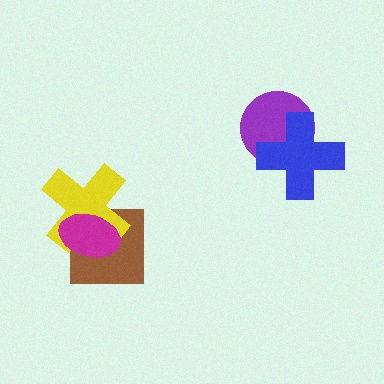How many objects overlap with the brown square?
2 objects overlap with the brown square.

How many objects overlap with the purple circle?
1 object overlaps with the purple circle.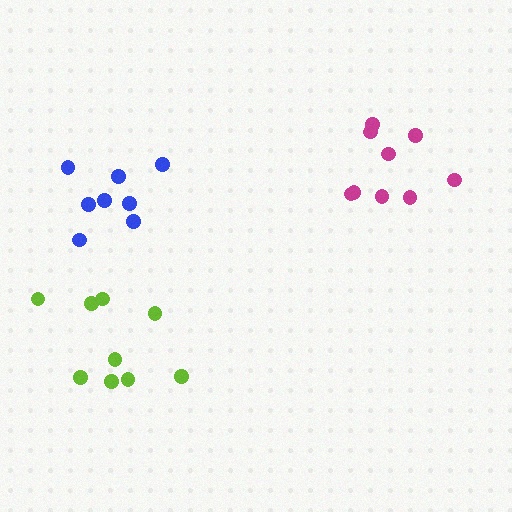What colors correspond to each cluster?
The clusters are colored: magenta, blue, lime.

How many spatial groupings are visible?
There are 3 spatial groupings.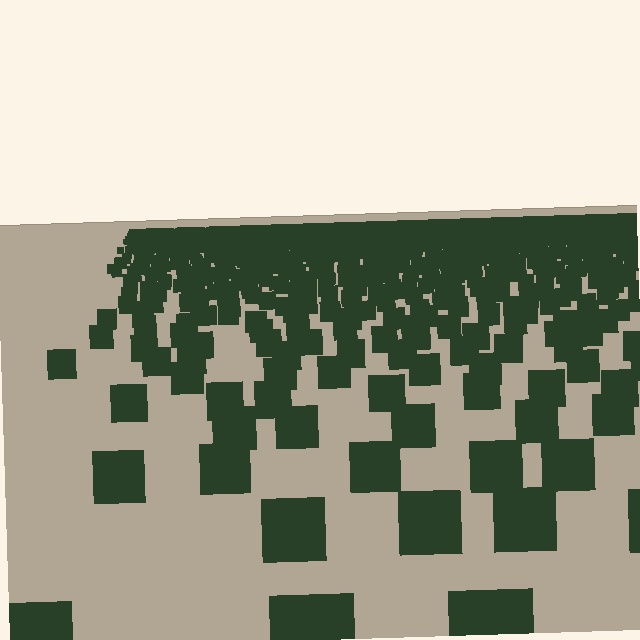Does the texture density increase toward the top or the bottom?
Density increases toward the top.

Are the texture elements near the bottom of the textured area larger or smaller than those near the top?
Larger. Near the bottom, elements are closer to the viewer and appear at a bigger on-screen size.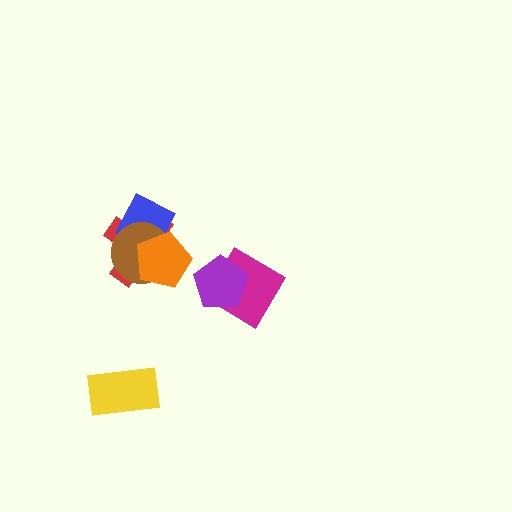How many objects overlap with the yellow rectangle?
0 objects overlap with the yellow rectangle.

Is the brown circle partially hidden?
Yes, it is partially covered by another shape.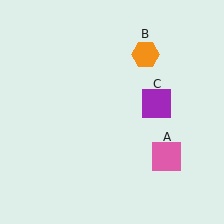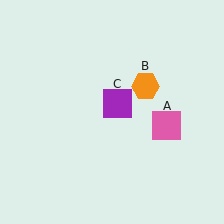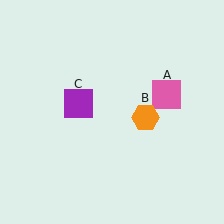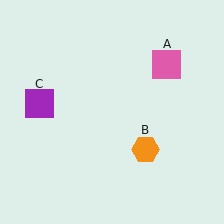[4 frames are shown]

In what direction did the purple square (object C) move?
The purple square (object C) moved left.